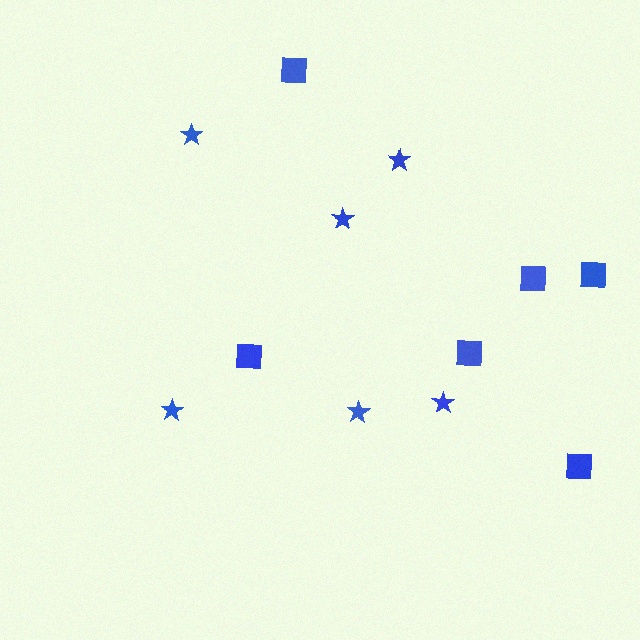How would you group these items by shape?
There are 2 groups: one group of squares (6) and one group of stars (6).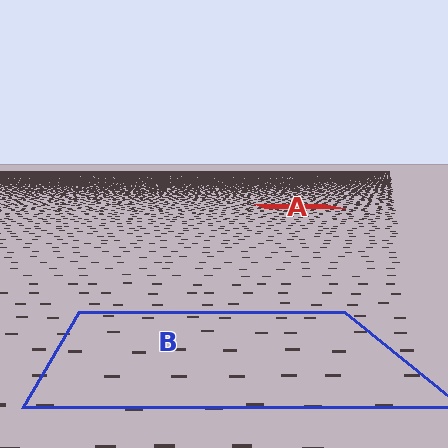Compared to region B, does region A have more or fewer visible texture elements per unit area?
Region A has more texture elements per unit area — they are packed more densely because it is farther away.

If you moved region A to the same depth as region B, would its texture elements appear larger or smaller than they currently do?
They would appear larger. At a closer depth, the same texture elements are projected at a bigger on-screen size.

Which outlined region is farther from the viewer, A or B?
Region A is farther from the viewer — the texture elements inside it appear smaller and more densely packed.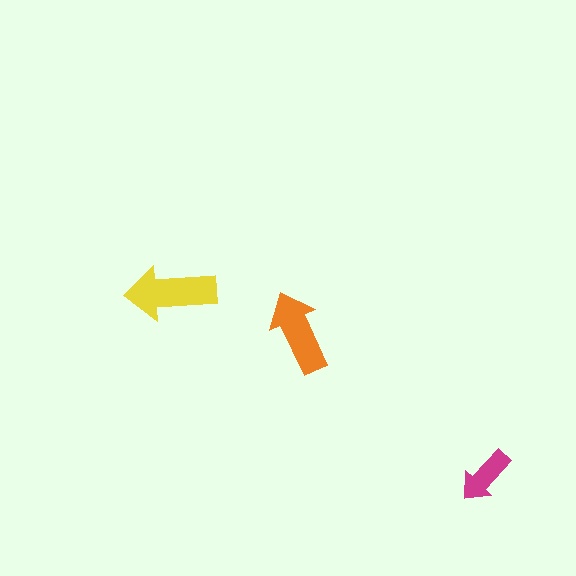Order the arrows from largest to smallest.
the yellow one, the orange one, the magenta one.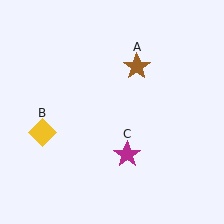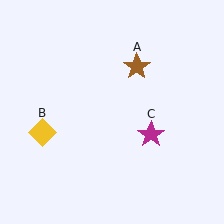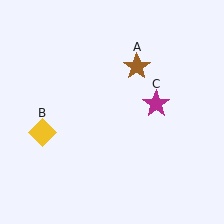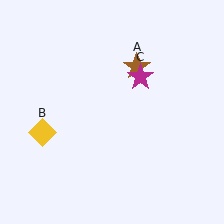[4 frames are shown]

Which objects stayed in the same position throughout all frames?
Brown star (object A) and yellow diamond (object B) remained stationary.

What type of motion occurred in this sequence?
The magenta star (object C) rotated counterclockwise around the center of the scene.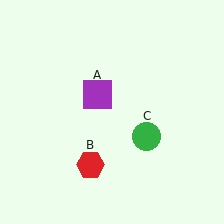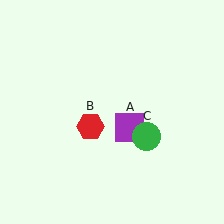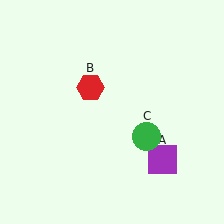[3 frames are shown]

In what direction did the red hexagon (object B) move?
The red hexagon (object B) moved up.